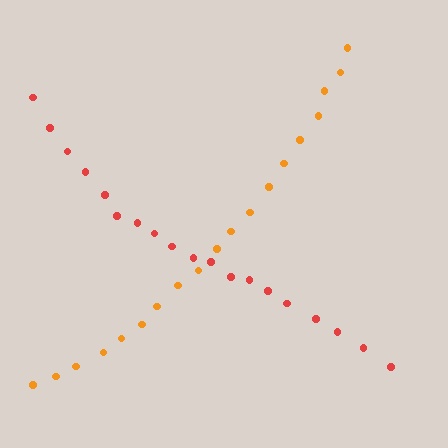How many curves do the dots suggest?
There are 2 distinct paths.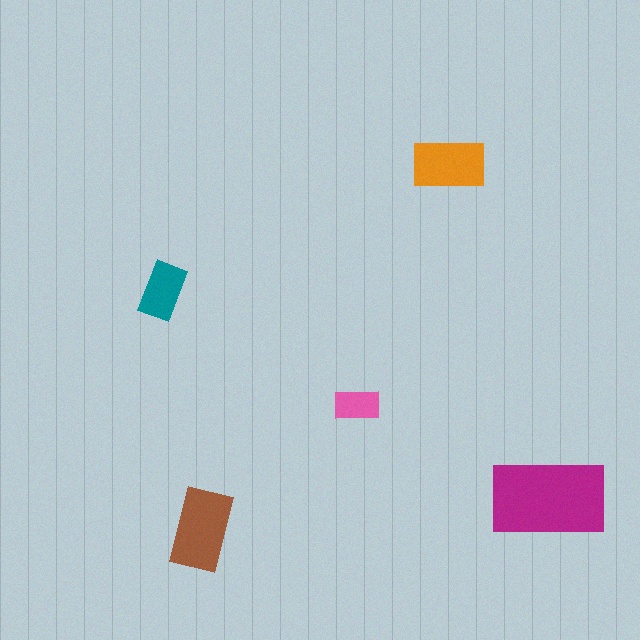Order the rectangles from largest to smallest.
the magenta one, the brown one, the orange one, the teal one, the pink one.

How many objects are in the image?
There are 5 objects in the image.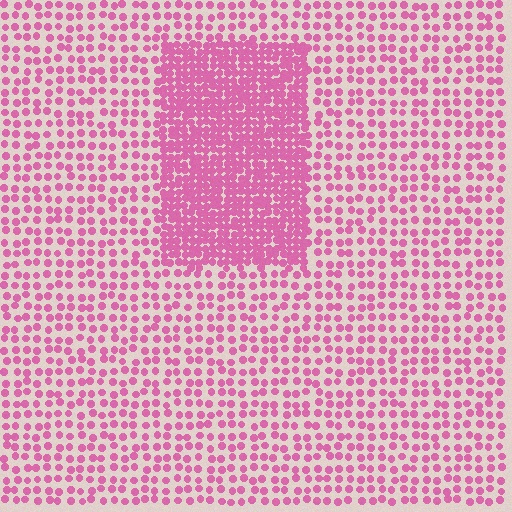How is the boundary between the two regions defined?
The boundary is defined by a change in element density (approximately 2.4x ratio). All elements are the same color, size, and shape.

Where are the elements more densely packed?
The elements are more densely packed inside the rectangle boundary.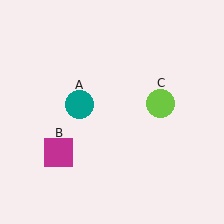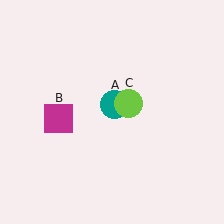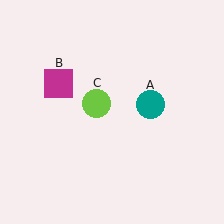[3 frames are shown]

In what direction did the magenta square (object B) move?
The magenta square (object B) moved up.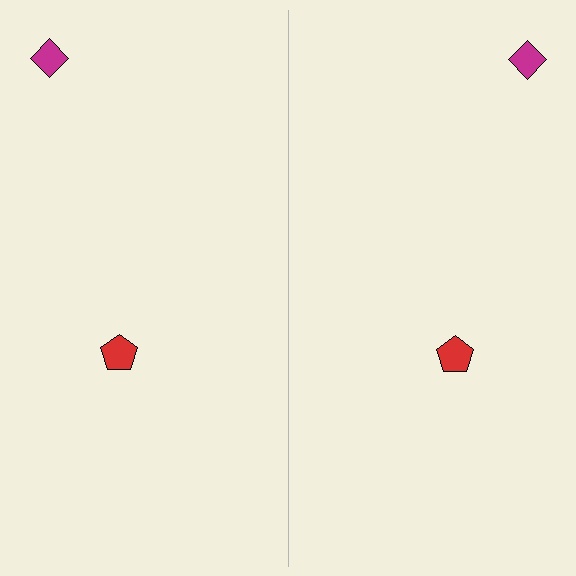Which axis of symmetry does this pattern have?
The pattern has a vertical axis of symmetry running through the center of the image.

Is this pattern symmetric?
Yes, this pattern has bilateral (reflection) symmetry.